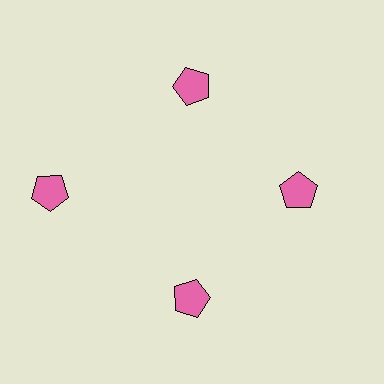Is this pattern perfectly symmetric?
No. The 4 pink pentagons are arranged in a ring, but one element near the 9 o'clock position is pushed outward from the center, breaking the 4-fold rotational symmetry.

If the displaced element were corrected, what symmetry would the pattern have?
It would have 4-fold rotational symmetry — the pattern would map onto itself every 90 degrees.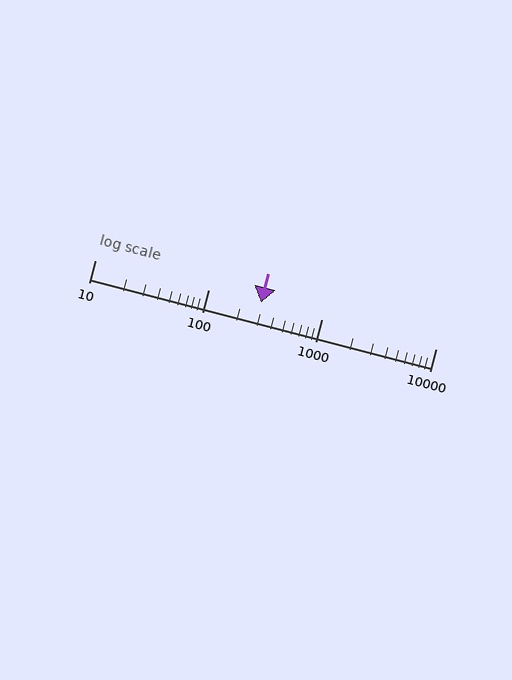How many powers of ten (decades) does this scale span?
The scale spans 3 decades, from 10 to 10000.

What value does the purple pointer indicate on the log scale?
The pointer indicates approximately 290.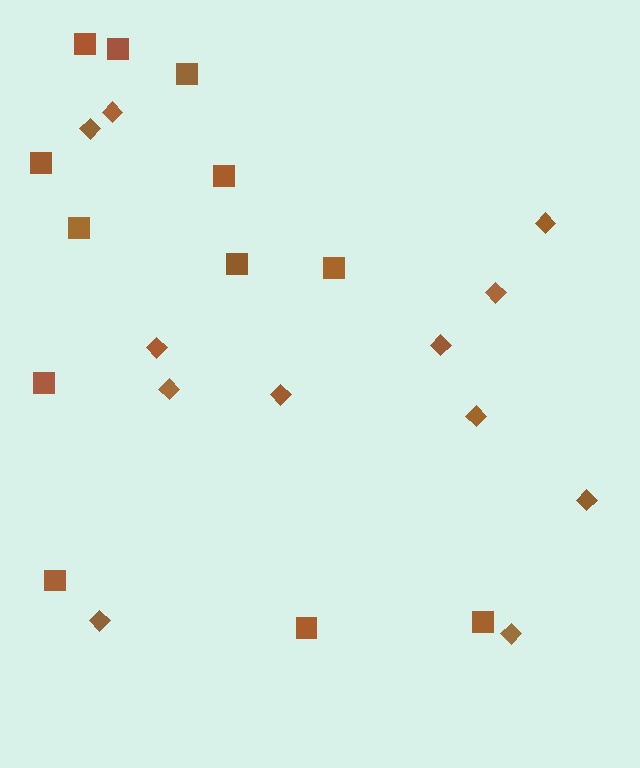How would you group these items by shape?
There are 2 groups: one group of squares (12) and one group of diamonds (12).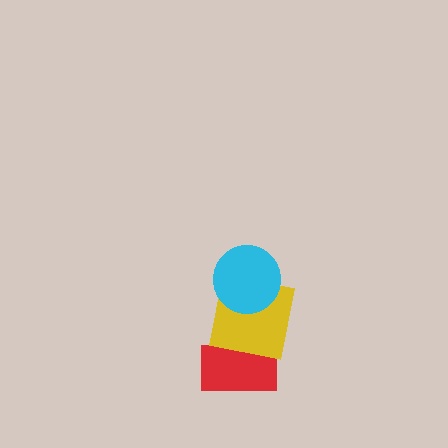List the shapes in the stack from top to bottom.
From top to bottom: the cyan circle, the yellow square, the red rectangle.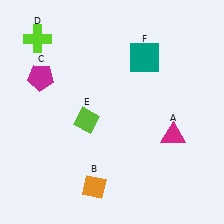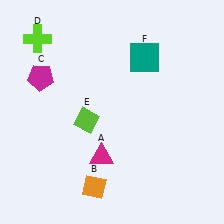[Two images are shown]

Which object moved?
The magenta triangle (A) moved left.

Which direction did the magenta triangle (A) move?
The magenta triangle (A) moved left.